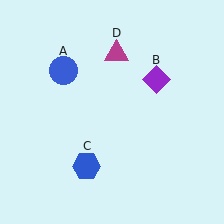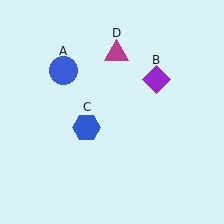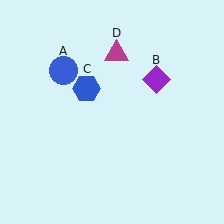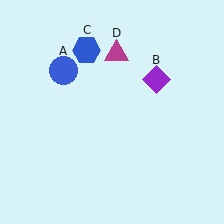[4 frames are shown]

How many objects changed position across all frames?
1 object changed position: blue hexagon (object C).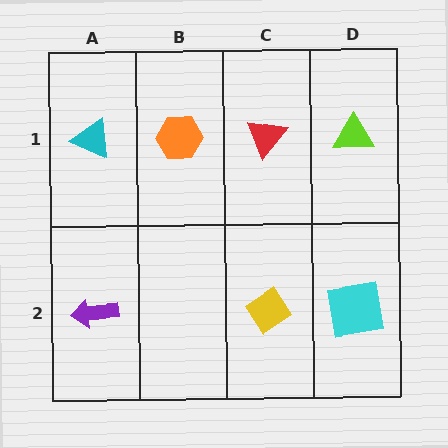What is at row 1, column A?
A cyan triangle.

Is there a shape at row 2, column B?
No, that cell is empty.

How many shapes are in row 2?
3 shapes.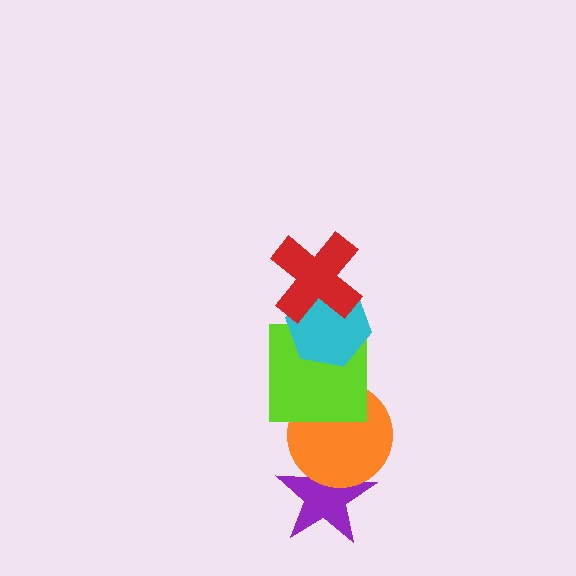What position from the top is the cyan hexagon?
The cyan hexagon is 2nd from the top.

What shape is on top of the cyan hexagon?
The red cross is on top of the cyan hexagon.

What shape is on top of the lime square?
The cyan hexagon is on top of the lime square.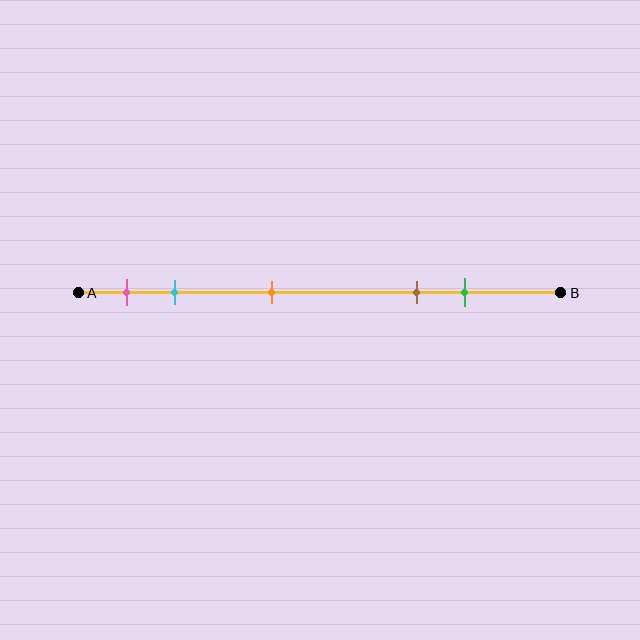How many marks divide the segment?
There are 5 marks dividing the segment.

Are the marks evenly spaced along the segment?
No, the marks are not evenly spaced.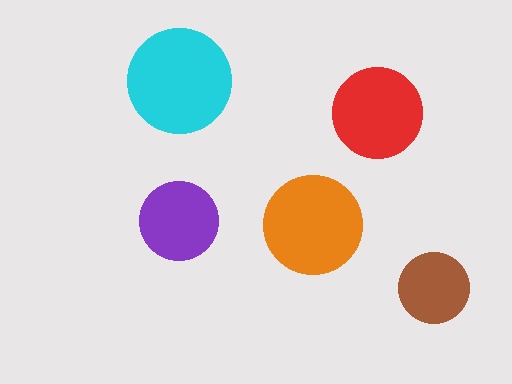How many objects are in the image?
There are 5 objects in the image.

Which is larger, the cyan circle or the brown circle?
The cyan one.